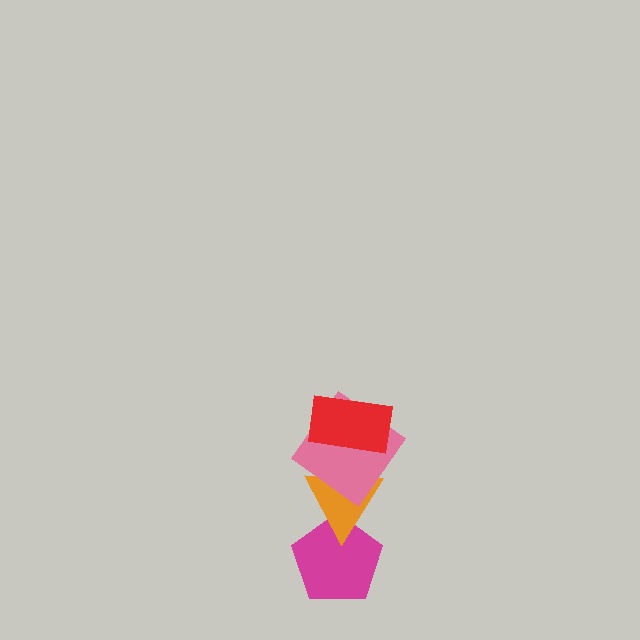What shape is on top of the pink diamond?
The red rectangle is on top of the pink diamond.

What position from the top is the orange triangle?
The orange triangle is 3rd from the top.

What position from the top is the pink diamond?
The pink diamond is 2nd from the top.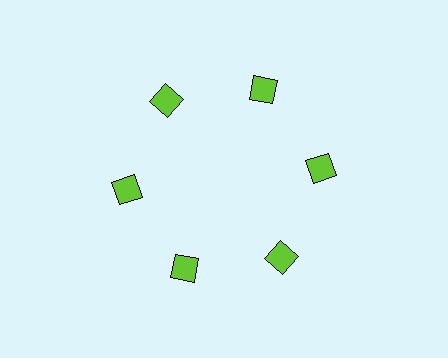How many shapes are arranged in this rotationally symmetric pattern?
There are 6 shapes, arranged in 6 groups of 1.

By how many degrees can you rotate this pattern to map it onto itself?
The pattern maps onto itself every 60 degrees of rotation.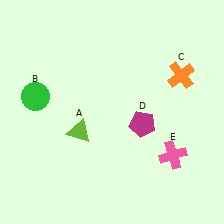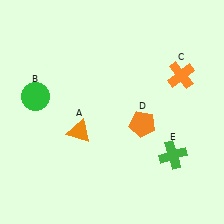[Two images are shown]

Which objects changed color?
A changed from lime to orange. D changed from magenta to orange. E changed from pink to green.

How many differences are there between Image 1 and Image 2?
There are 3 differences between the two images.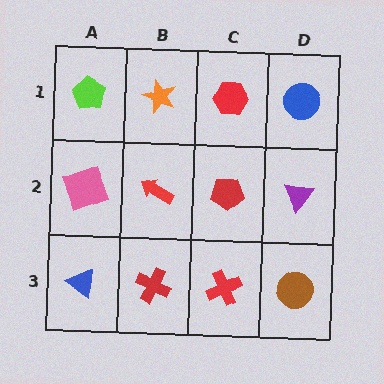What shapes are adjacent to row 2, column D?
A blue circle (row 1, column D), a brown circle (row 3, column D), a red pentagon (row 2, column C).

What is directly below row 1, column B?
A red arrow.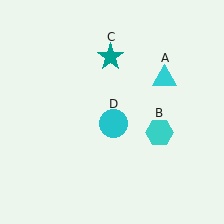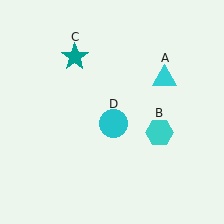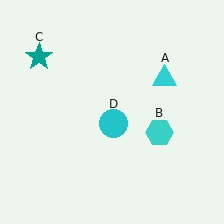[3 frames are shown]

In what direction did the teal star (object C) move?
The teal star (object C) moved left.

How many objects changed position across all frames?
1 object changed position: teal star (object C).